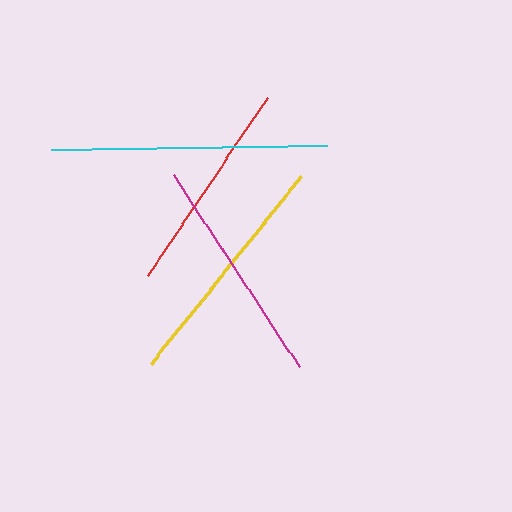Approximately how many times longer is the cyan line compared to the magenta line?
The cyan line is approximately 1.2 times the length of the magenta line.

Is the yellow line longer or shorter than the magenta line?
The yellow line is longer than the magenta line.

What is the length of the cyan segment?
The cyan segment is approximately 276 pixels long.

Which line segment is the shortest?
The red line is the shortest at approximately 214 pixels.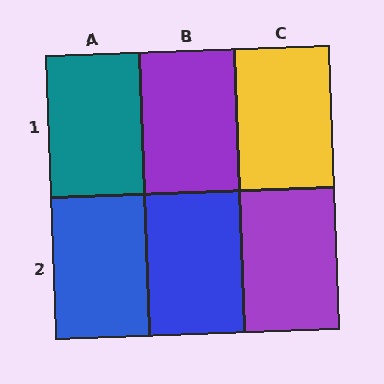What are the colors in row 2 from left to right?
Blue, blue, purple.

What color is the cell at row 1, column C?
Yellow.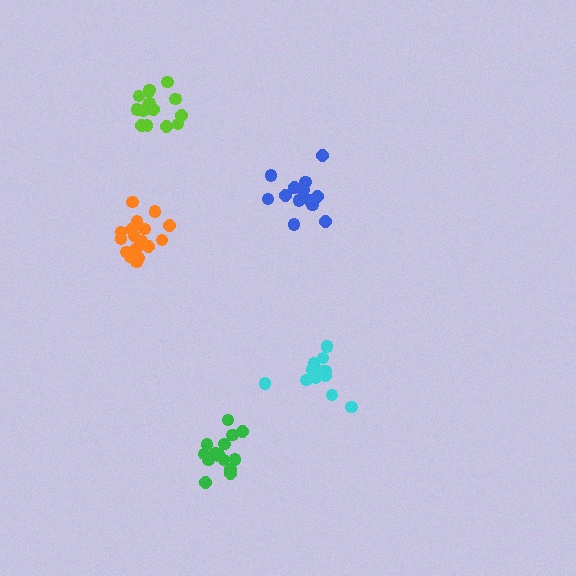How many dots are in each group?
Group 1: 17 dots, Group 2: 13 dots, Group 3: 12 dots, Group 4: 18 dots, Group 5: 15 dots (75 total).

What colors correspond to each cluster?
The clusters are colored: orange, blue, cyan, lime, green.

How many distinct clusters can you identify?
There are 5 distinct clusters.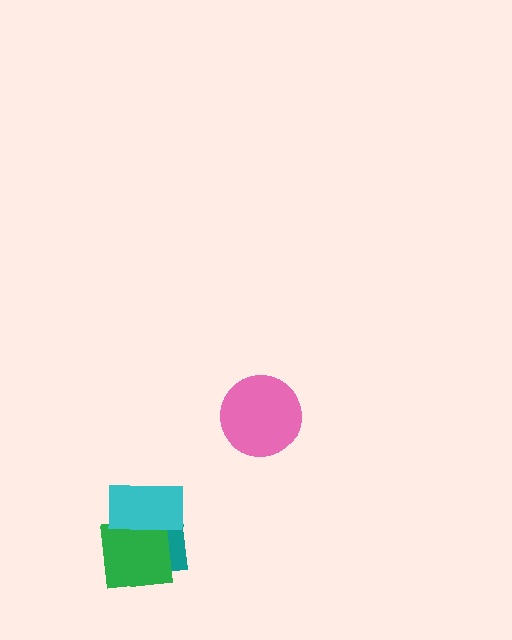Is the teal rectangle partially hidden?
Yes, it is partially covered by another shape.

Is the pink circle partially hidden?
No, no other shape covers it.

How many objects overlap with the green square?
2 objects overlap with the green square.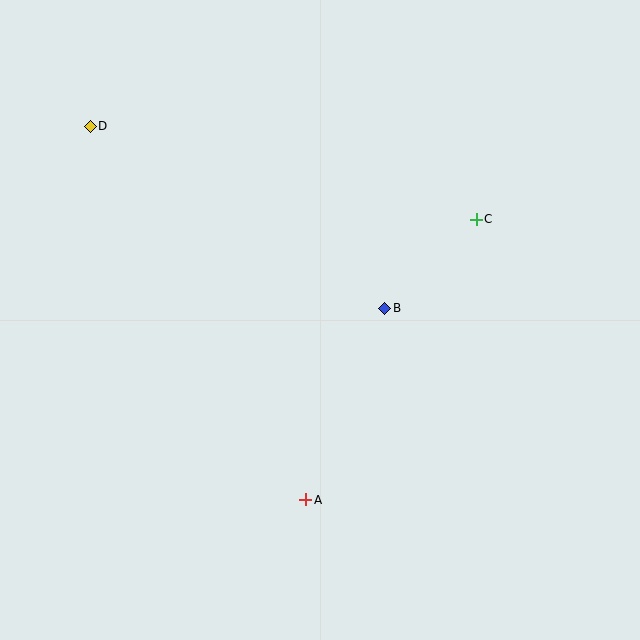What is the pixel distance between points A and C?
The distance between A and C is 328 pixels.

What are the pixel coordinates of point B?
Point B is at (385, 308).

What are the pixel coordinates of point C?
Point C is at (476, 219).